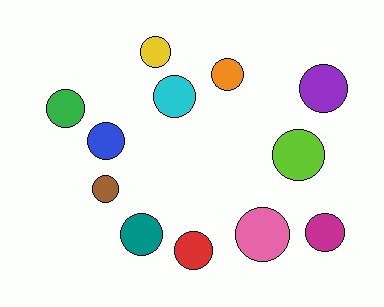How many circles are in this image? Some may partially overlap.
There are 12 circles.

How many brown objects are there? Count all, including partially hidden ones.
There is 1 brown object.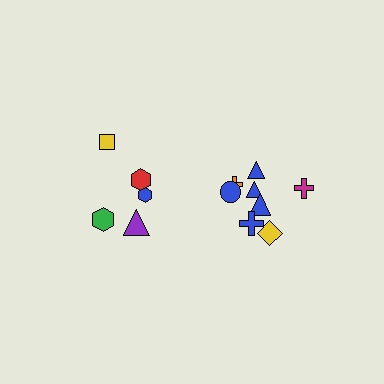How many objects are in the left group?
There are 5 objects.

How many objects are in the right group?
There are 8 objects.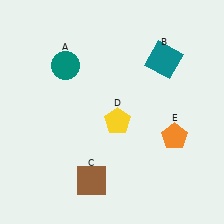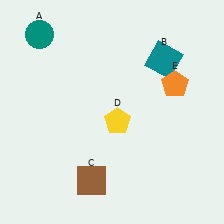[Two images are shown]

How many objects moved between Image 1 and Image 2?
2 objects moved between the two images.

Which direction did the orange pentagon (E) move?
The orange pentagon (E) moved up.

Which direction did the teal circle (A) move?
The teal circle (A) moved up.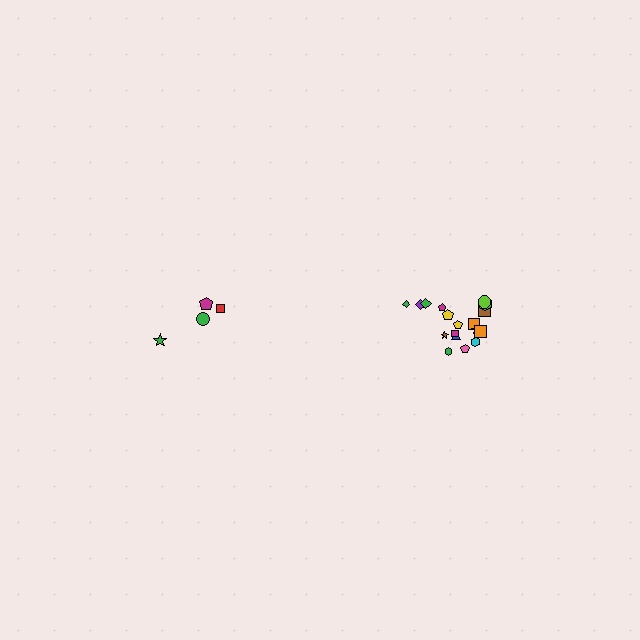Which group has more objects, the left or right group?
The right group.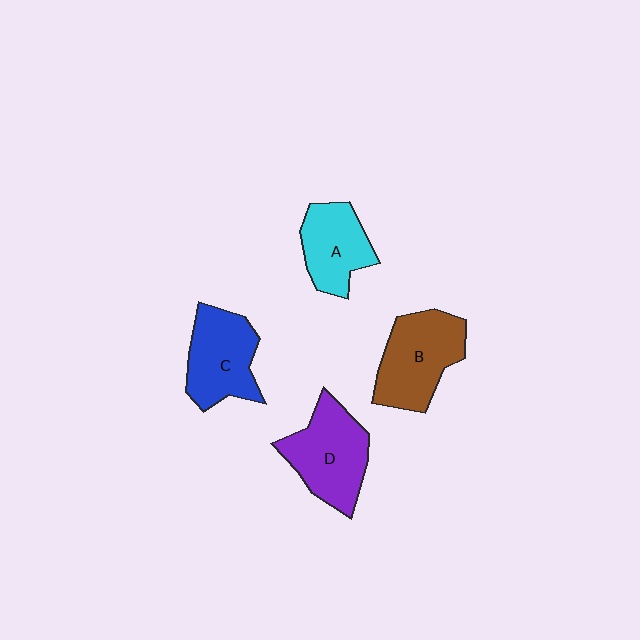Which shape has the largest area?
Shape B (brown).